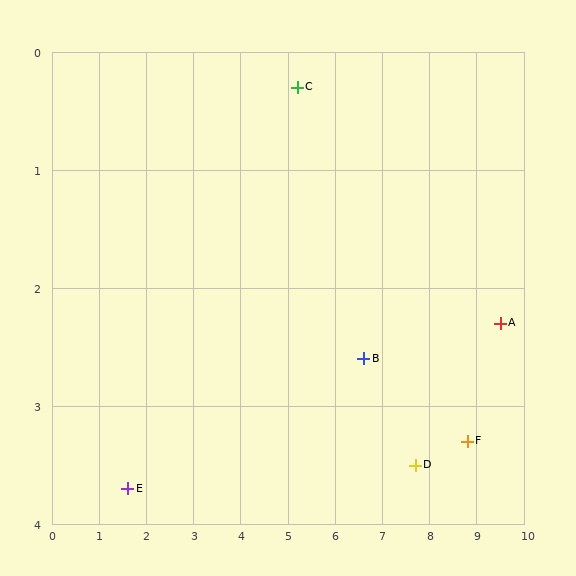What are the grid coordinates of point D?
Point D is at approximately (7.7, 3.5).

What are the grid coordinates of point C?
Point C is at approximately (5.2, 0.3).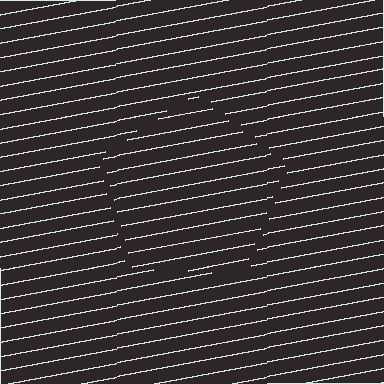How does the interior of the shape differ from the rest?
The interior of the shape contains the same grating, shifted by half a period — the contour is defined by the phase discontinuity where line-ends from the inner and outer gratings abut.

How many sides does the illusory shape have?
5 sides — the line-ends trace a pentagon.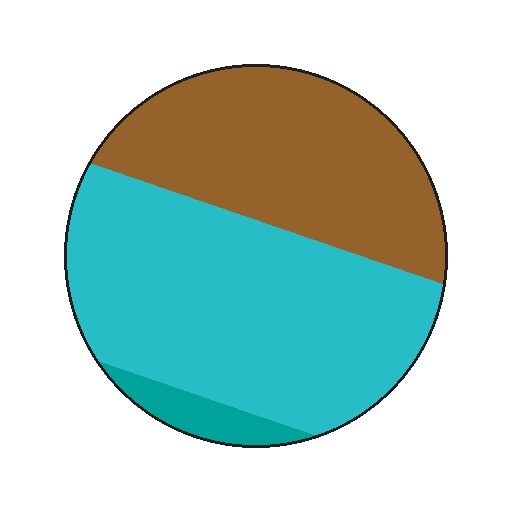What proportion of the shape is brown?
Brown takes up about three eighths (3/8) of the shape.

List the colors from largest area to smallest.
From largest to smallest: cyan, brown, teal.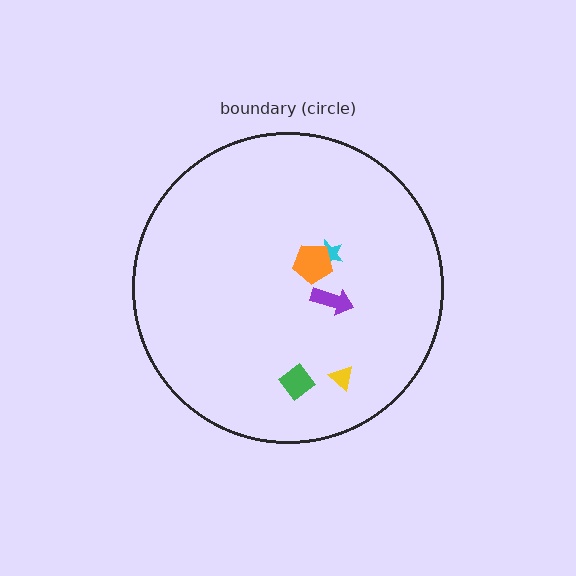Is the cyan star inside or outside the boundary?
Inside.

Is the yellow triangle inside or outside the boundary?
Inside.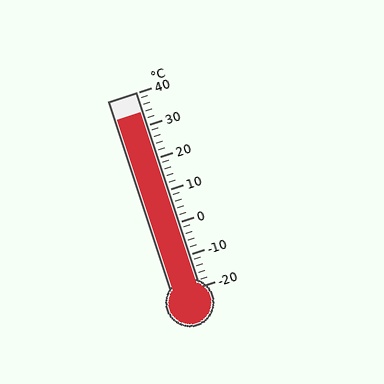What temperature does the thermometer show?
The thermometer shows approximately 34°C.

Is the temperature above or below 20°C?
The temperature is above 20°C.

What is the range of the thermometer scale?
The thermometer scale ranges from -20°C to 40°C.